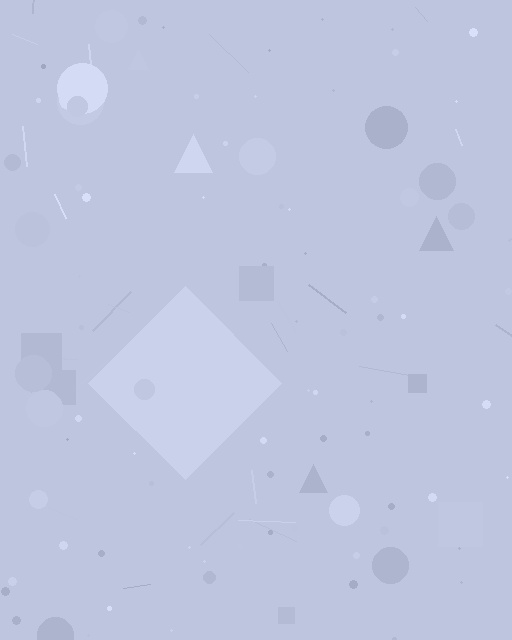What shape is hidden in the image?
A diamond is hidden in the image.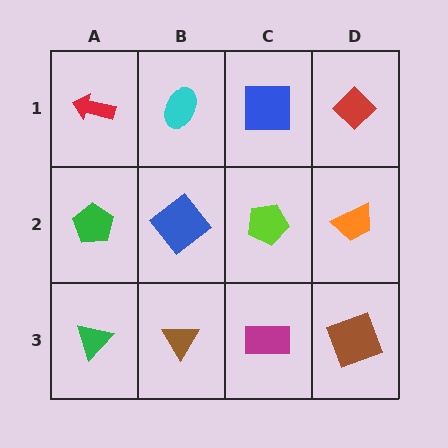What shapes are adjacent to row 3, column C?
A lime pentagon (row 2, column C), a brown triangle (row 3, column B), a brown square (row 3, column D).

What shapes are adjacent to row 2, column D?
A red diamond (row 1, column D), a brown square (row 3, column D), a lime pentagon (row 2, column C).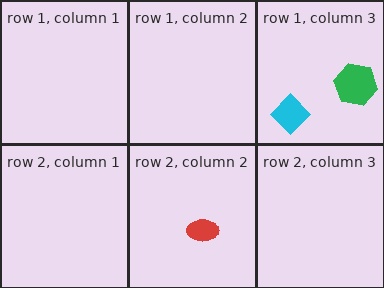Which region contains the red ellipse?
The row 2, column 2 region.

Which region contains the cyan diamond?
The row 1, column 3 region.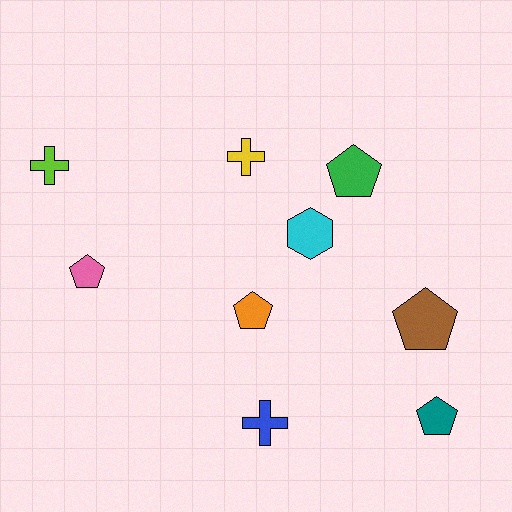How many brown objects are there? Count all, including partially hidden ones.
There is 1 brown object.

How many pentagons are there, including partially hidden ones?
There are 5 pentagons.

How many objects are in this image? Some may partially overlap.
There are 9 objects.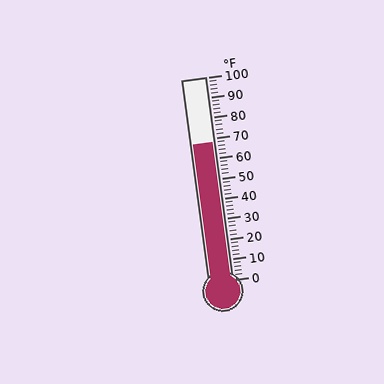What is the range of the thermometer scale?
The thermometer scale ranges from 0°F to 100°F.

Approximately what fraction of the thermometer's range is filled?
The thermometer is filled to approximately 70% of its range.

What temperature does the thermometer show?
The thermometer shows approximately 68°F.